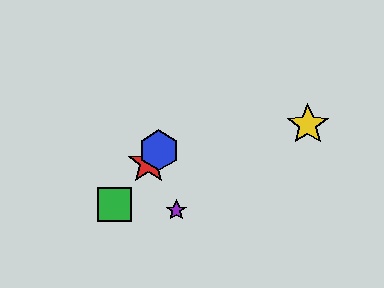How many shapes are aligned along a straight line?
3 shapes (the red star, the blue hexagon, the green square) are aligned along a straight line.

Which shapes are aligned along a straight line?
The red star, the blue hexagon, the green square are aligned along a straight line.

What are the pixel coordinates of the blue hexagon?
The blue hexagon is at (159, 150).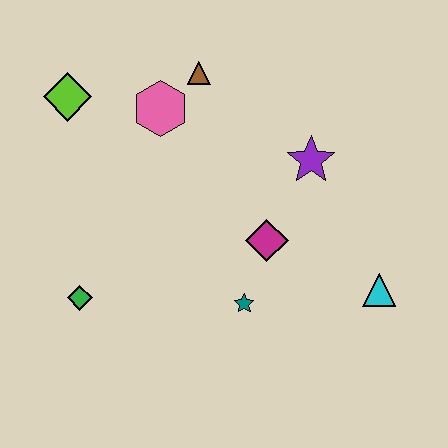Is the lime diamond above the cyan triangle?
Yes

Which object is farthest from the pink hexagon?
The cyan triangle is farthest from the pink hexagon.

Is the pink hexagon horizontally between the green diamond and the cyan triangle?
Yes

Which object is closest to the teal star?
The magenta diamond is closest to the teal star.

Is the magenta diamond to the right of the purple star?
No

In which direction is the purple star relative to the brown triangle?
The purple star is to the right of the brown triangle.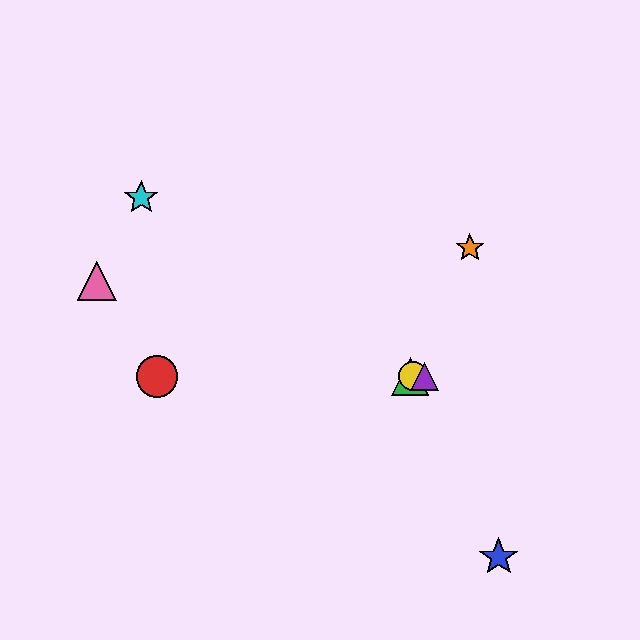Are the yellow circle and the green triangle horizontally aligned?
Yes, both are at y≈376.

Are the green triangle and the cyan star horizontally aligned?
No, the green triangle is at y≈376 and the cyan star is at y≈197.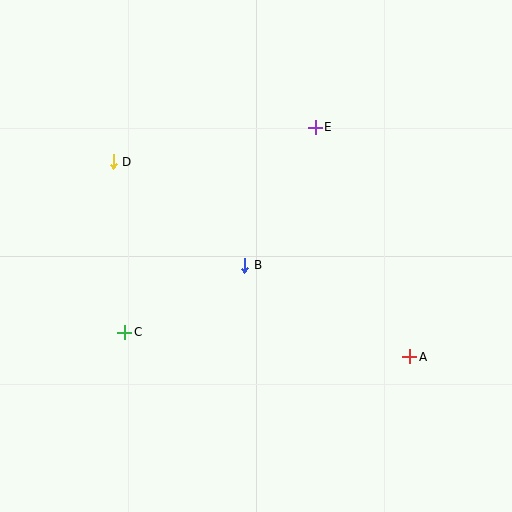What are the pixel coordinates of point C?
Point C is at (125, 332).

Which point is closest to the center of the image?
Point B at (245, 265) is closest to the center.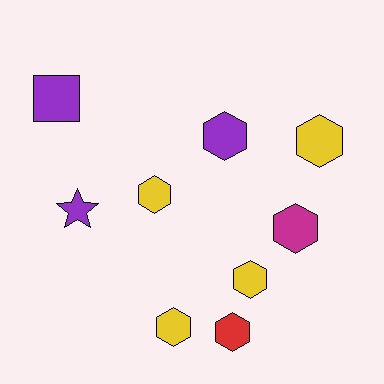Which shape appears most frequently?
Hexagon, with 7 objects.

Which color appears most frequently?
Yellow, with 4 objects.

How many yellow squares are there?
There are no yellow squares.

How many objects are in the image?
There are 9 objects.